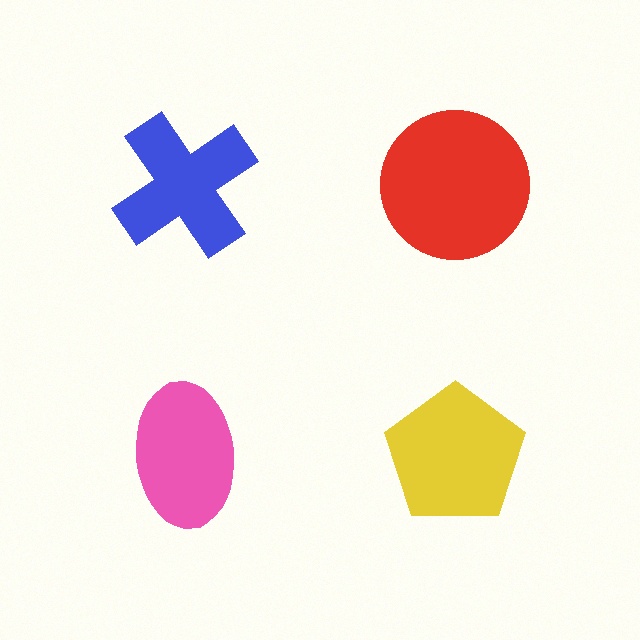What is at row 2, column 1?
A pink ellipse.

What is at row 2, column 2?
A yellow pentagon.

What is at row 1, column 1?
A blue cross.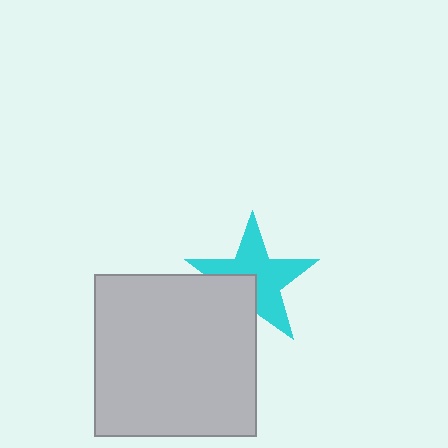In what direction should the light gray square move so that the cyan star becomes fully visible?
The light gray square should move toward the lower-left. That is the shortest direction to clear the overlap and leave the cyan star fully visible.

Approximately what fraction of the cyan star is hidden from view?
Roughly 33% of the cyan star is hidden behind the light gray square.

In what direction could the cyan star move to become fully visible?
The cyan star could move toward the upper-right. That would shift it out from behind the light gray square entirely.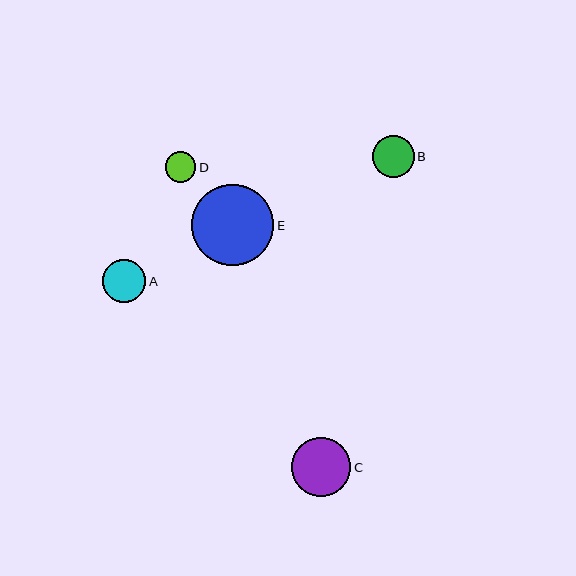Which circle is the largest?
Circle E is the largest with a size of approximately 82 pixels.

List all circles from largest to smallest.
From largest to smallest: E, C, A, B, D.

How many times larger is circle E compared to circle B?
Circle E is approximately 1.9 times the size of circle B.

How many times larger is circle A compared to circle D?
Circle A is approximately 1.4 times the size of circle D.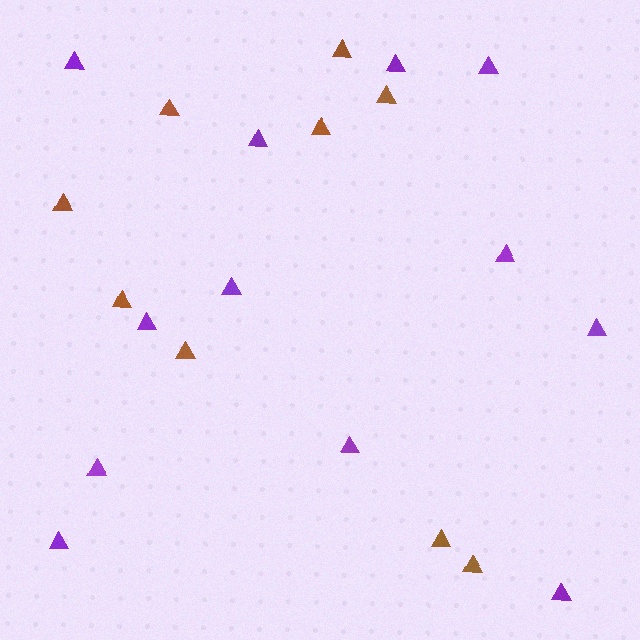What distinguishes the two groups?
There are 2 groups: one group of purple triangles (12) and one group of brown triangles (9).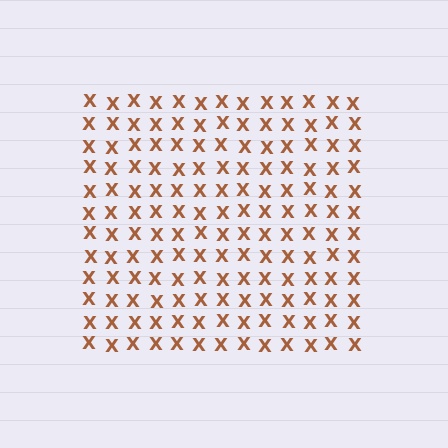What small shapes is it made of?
It is made of small letter X's.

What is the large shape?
The large shape is a square.